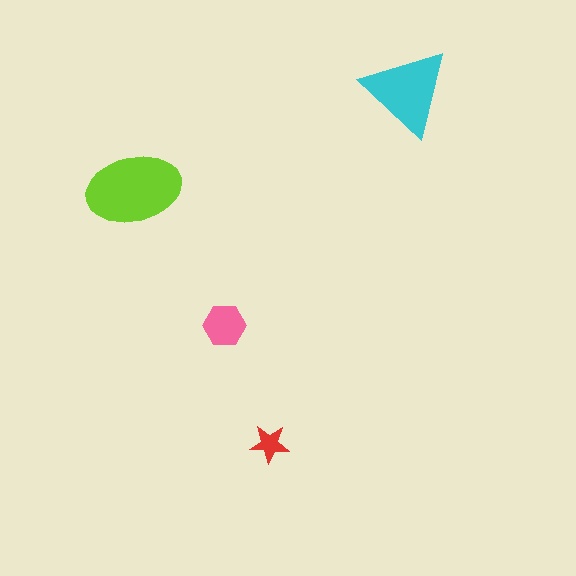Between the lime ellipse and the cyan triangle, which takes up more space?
The lime ellipse.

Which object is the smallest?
The red star.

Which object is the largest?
The lime ellipse.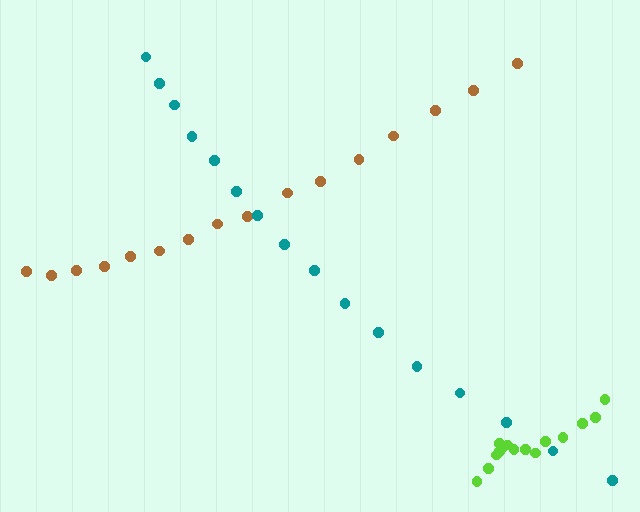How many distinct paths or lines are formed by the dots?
There are 3 distinct paths.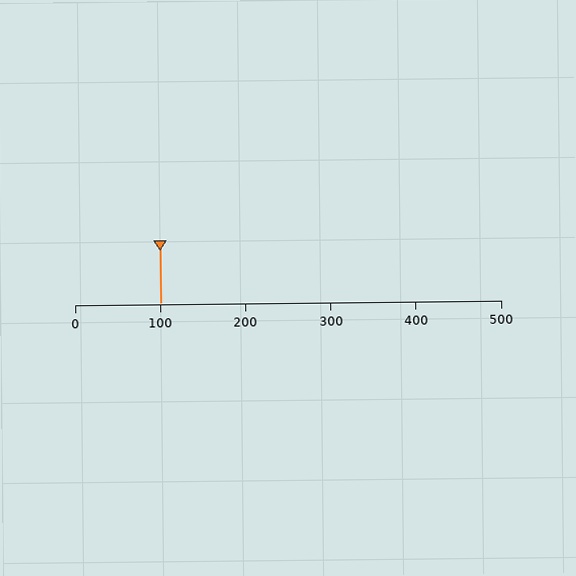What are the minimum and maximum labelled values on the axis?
The axis runs from 0 to 500.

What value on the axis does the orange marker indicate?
The marker indicates approximately 100.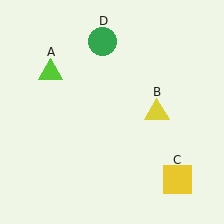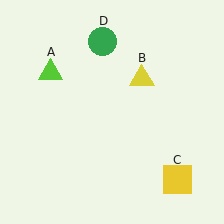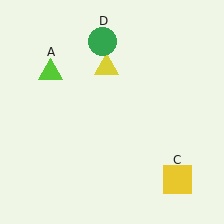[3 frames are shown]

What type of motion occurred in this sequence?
The yellow triangle (object B) rotated counterclockwise around the center of the scene.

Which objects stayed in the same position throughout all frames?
Lime triangle (object A) and yellow square (object C) and green circle (object D) remained stationary.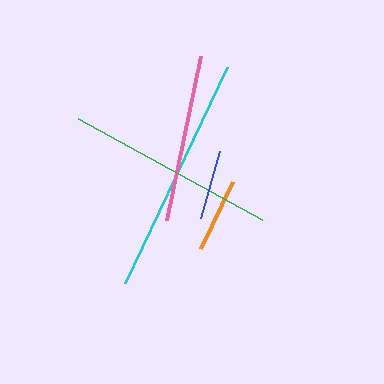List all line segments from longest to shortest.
From longest to shortest: cyan, green, pink, orange, blue.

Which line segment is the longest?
The cyan line is the longest at approximately 239 pixels.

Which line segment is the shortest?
The blue line is the shortest at approximately 69 pixels.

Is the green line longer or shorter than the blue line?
The green line is longer than the blue line.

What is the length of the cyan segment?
The cyan segment is approximately 239 pixels long.